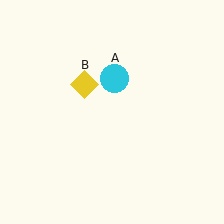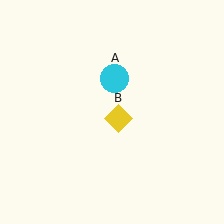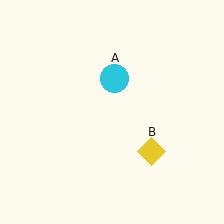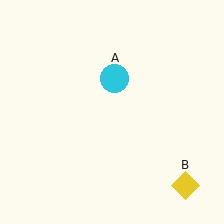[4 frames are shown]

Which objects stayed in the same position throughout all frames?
Cyan circle (object A) remained stationary.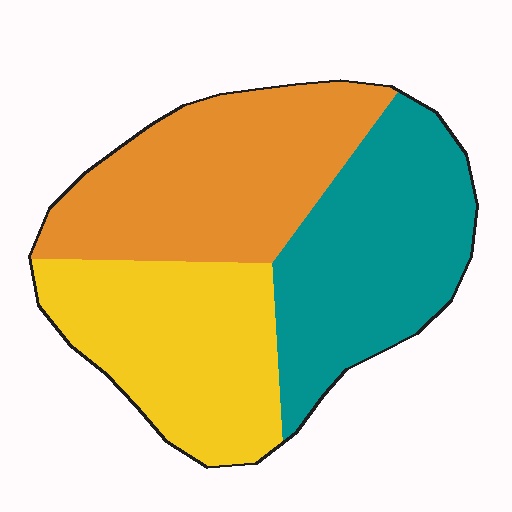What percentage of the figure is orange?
Orange covers around 35% of the figure.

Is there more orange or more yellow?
Orange.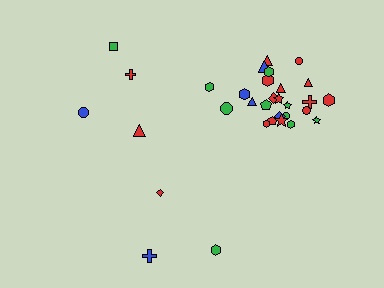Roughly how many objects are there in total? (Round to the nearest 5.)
Roughly 30 objects in total.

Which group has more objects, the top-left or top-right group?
The top-right group.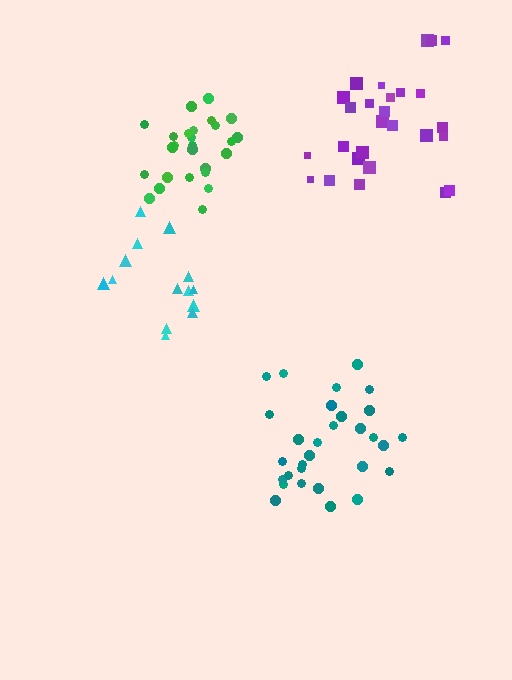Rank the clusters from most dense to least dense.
green, teal, cyan, purple.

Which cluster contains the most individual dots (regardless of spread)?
Teal (30).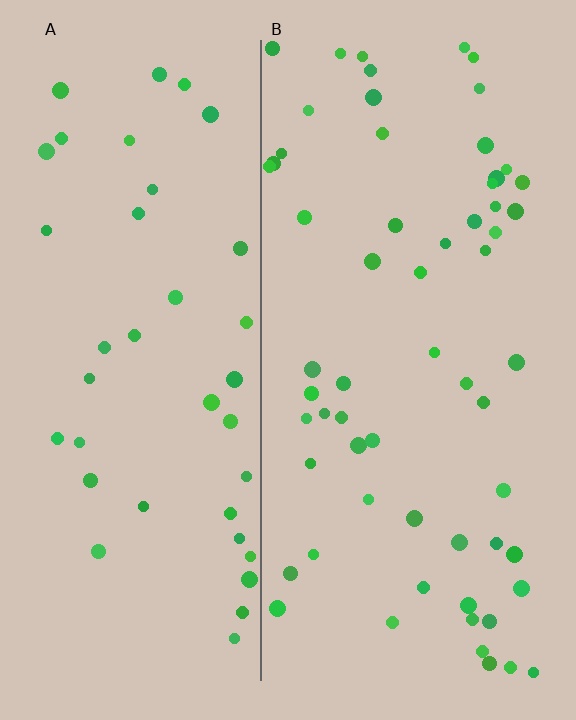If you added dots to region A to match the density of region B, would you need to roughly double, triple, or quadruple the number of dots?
Approximately double.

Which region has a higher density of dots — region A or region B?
B (the right).